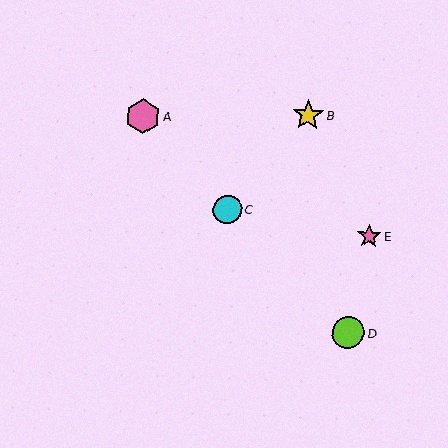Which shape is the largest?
The pink hexagon (labeled A) is the largest.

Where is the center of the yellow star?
The center of the yellow star is at (308, 115).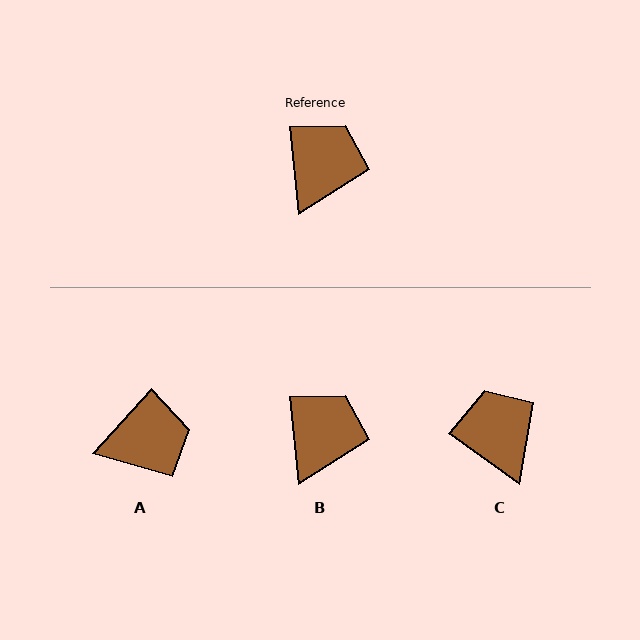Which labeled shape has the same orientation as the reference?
B.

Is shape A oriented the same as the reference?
No, it is off by about 48 degrees.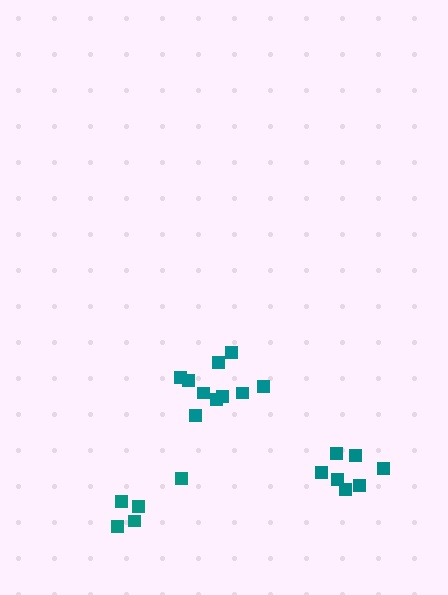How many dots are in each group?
Group 1: 10 dots, Group 2: 5 dots, Group 3: 7 dots (22 total).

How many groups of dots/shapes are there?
There are 3 groups.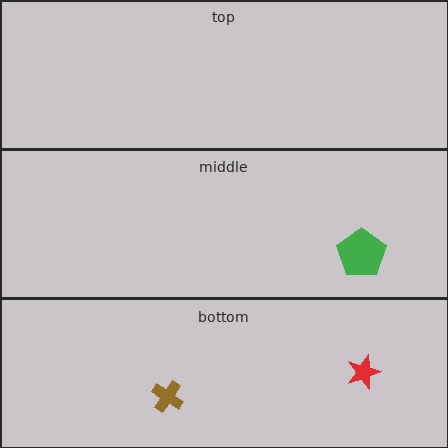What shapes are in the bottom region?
The red star, the brown cross.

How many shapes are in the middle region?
1.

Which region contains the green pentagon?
The middle region.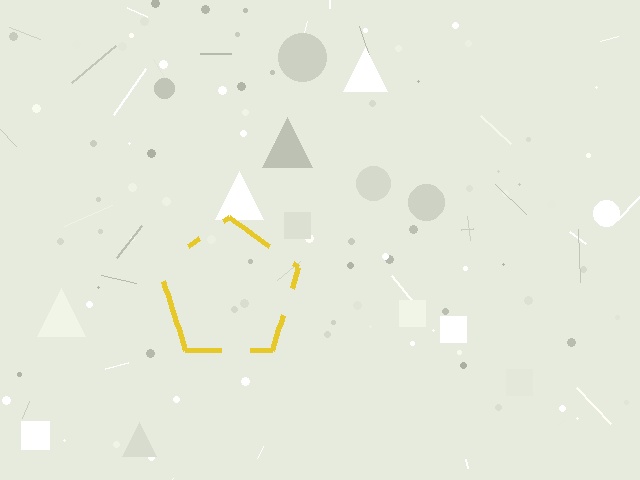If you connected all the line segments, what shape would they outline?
They would outline a pentagon.